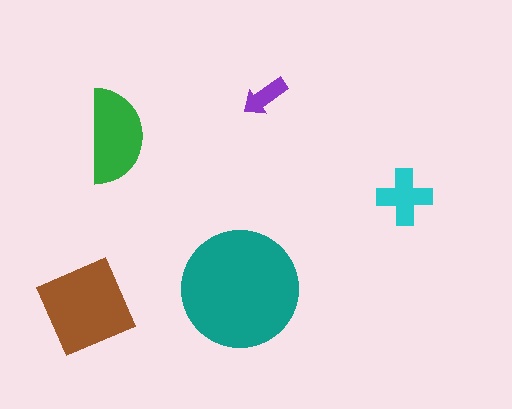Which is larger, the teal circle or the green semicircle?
The teal circle.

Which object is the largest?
The teal circle.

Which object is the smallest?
The purple arrow.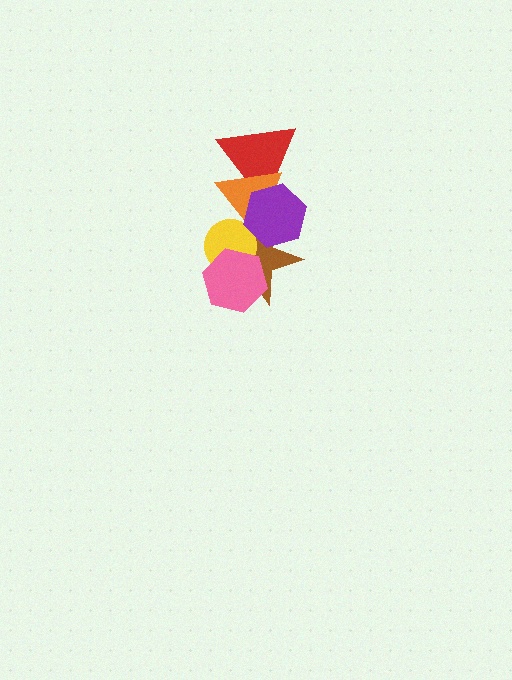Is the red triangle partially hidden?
Yes, it is partially covered by another shape.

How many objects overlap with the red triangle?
2 objects overlap with the red triangle.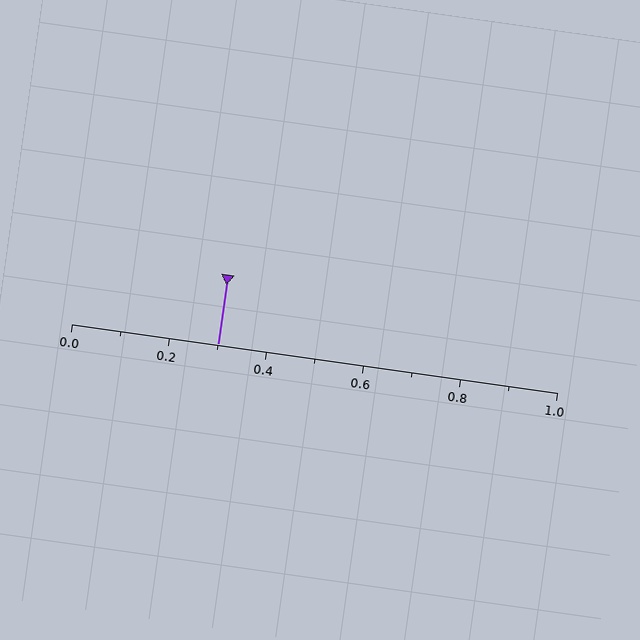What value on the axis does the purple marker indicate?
The marker indicates approximately 0.3.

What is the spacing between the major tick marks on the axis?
The major ticks are spaced 0.2 apart.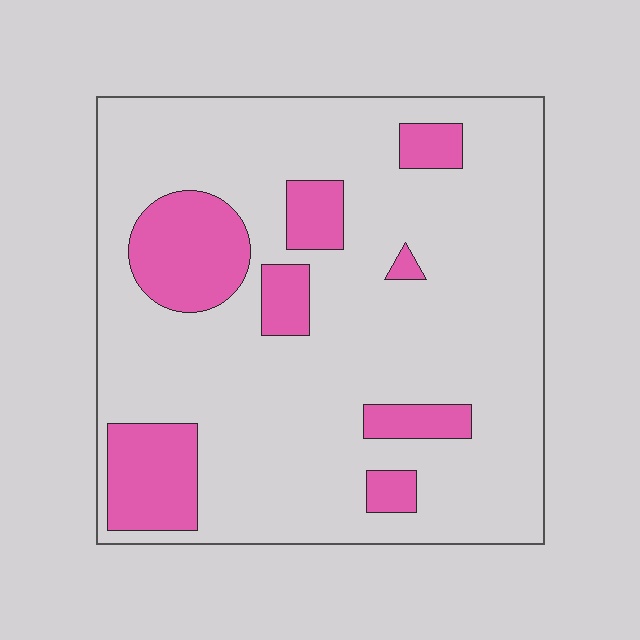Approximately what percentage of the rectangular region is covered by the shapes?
Approximately 20%.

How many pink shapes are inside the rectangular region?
8.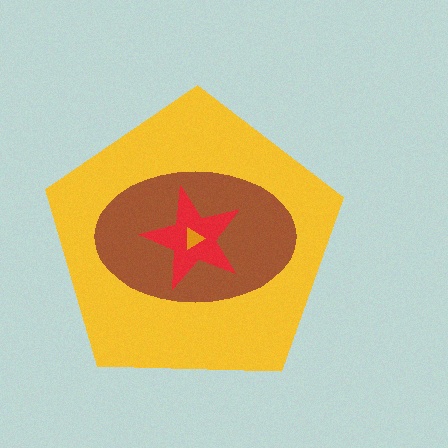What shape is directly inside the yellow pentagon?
The brown ellipse.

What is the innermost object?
The orange triangle.